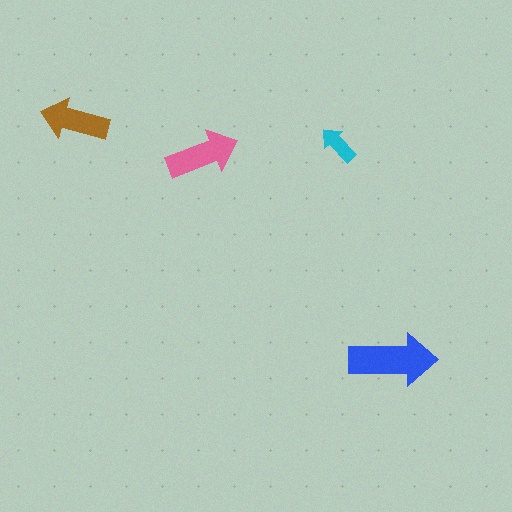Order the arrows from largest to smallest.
the blue one, the pink one, the brown one, the cyan one.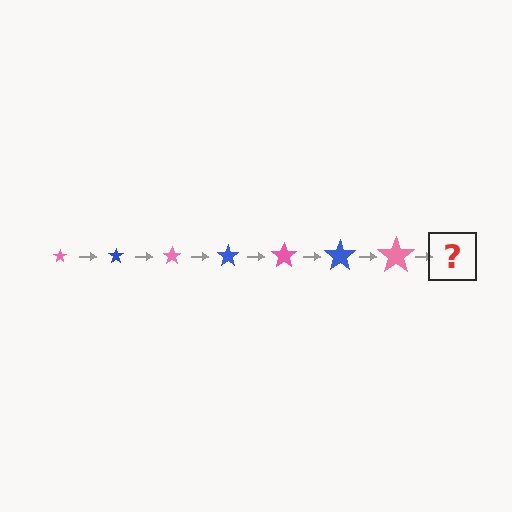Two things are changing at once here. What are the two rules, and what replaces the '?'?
The two rules are that the star grows larger each step and the color cycles through pink and blue. The '?' should be a blue star, larger than the previous one.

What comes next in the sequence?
The next element should be a blue star, larger than the previous one.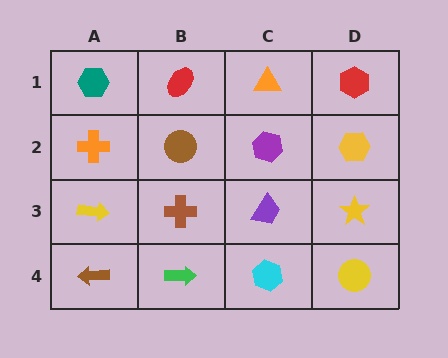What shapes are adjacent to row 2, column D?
A red hexagon (row 1, column D), a yellow star (row 3, column D), a purple hexagon (row 2, column C).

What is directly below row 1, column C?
A purple hexagon.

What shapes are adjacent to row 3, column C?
A purple hexagon (row 2, column C), a cyan hexagon (row 4, column C), a brown cross (row 3, column B), a yellow star (row 3, column D).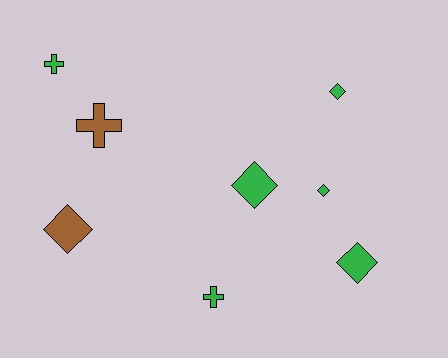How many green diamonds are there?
There are 4 green diamonds.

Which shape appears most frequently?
Diamond, with 5 objects.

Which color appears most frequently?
Green, with 6 objects.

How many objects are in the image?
There are 8 objects.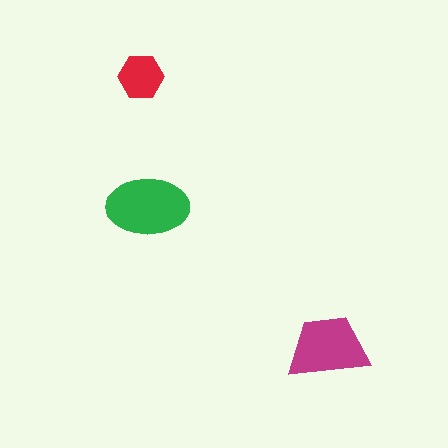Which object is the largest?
The green ellipse.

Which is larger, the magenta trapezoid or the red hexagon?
The magenta trapezoid.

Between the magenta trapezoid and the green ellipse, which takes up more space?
The green ellipse.